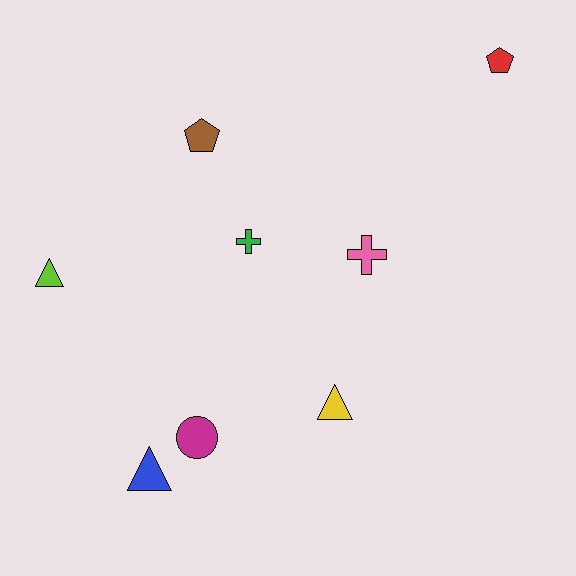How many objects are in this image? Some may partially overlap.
There are 8 objects.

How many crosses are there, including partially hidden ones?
There are 2 crosses.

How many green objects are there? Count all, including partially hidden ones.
There is 1 green object.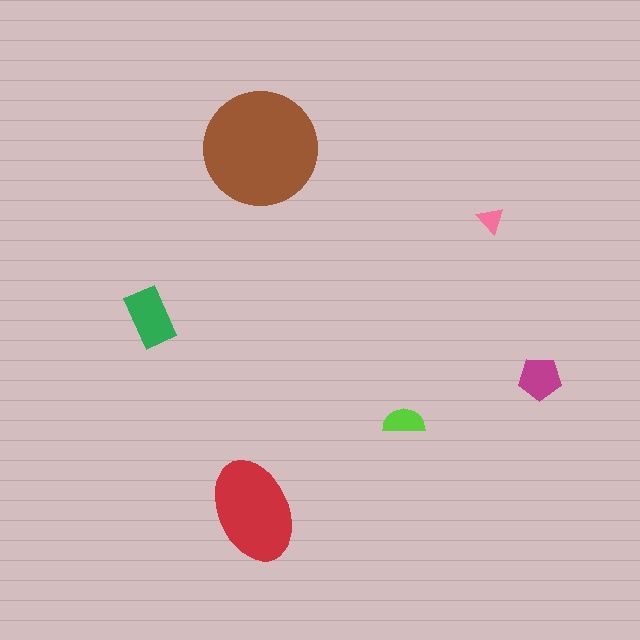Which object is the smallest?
The pink triangle.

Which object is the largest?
The brown circle.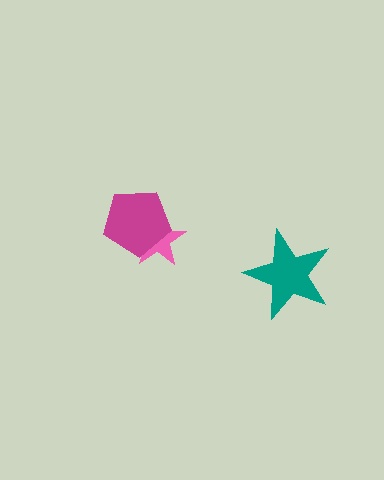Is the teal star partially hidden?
No, no other shape covers it.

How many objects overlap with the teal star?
0 objects overlap with the teal star.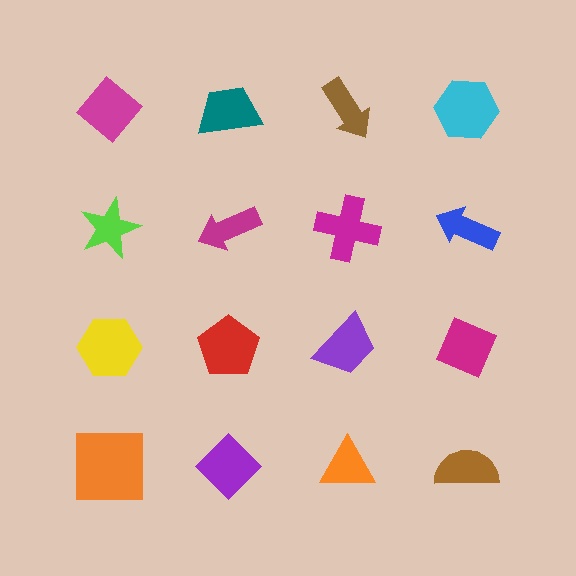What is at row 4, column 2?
A purple diamond.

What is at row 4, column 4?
A brown semicircle.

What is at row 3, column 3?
A purple trapezoid.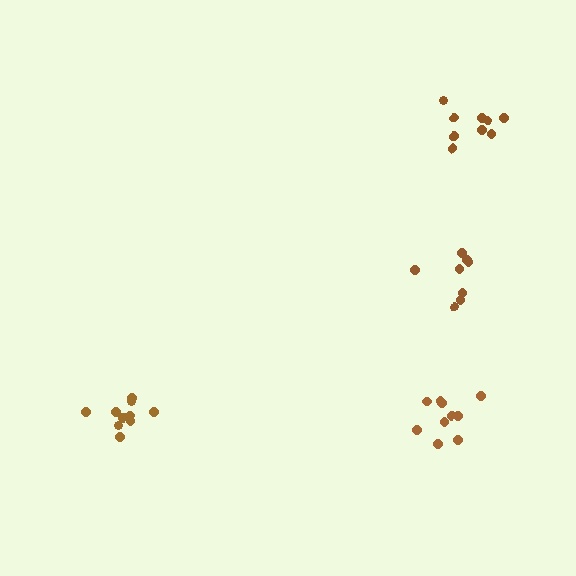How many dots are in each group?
Group 1: 10 dots, Group 2: 10 dots, Group 3: 8 dots, Group 4: 9 dots (37 total).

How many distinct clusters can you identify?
There are 4 distinct clusters.